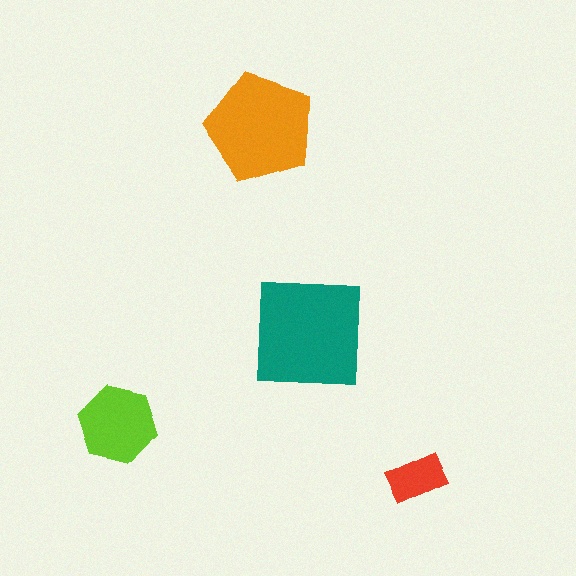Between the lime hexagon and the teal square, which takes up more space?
The teal square.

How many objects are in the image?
There are 4 objects in the image.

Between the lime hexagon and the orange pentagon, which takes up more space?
The orange pentagon.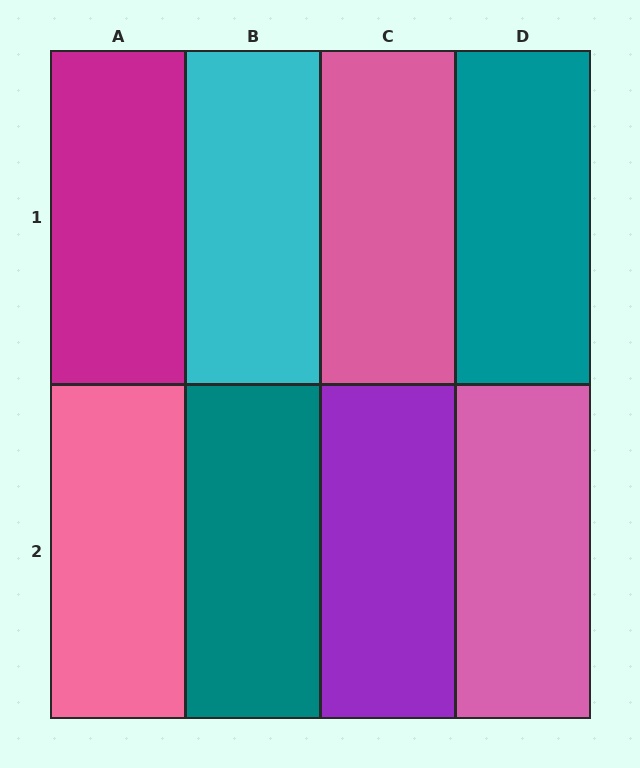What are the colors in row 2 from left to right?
Pink, teal, purple, pink.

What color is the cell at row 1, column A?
Magenta.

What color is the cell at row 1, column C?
Pink.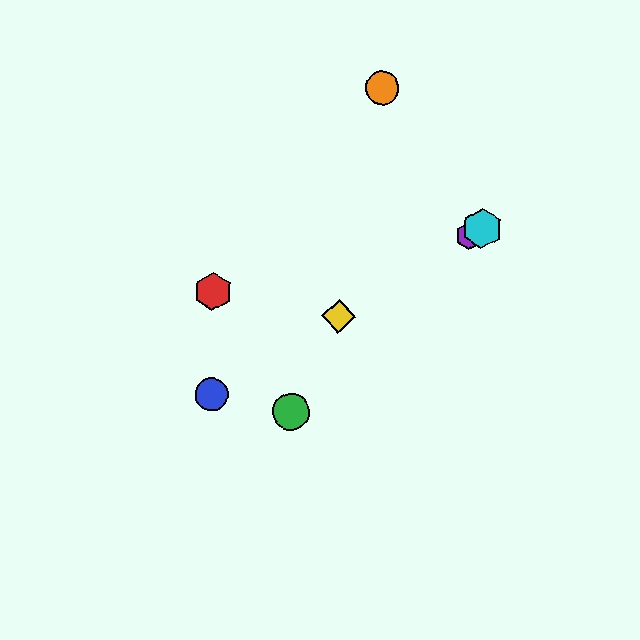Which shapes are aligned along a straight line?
The blue circle, the yellow diamond, the purple hexagon, the cyan hexagon are aligned along a straight line.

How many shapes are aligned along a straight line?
4 shapes (the blue circle, the yellow diamond, the purple hexagon, the cyan hexagon) are aligned along a straight line.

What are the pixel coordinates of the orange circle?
The orange circle is at (382, 88).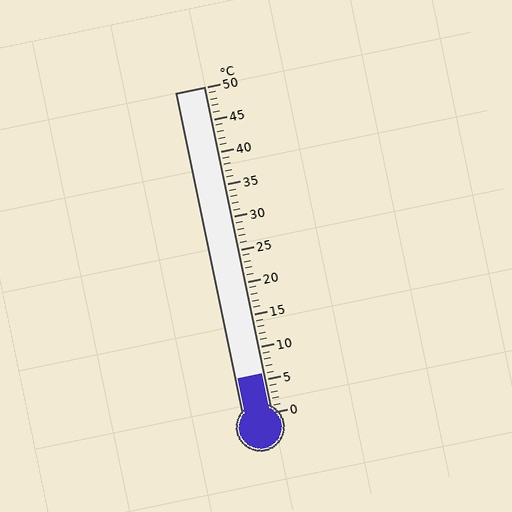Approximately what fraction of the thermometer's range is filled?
The thermometer is filled to approximately 10% of its range.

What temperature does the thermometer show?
The thermometer shows approximately 6°C.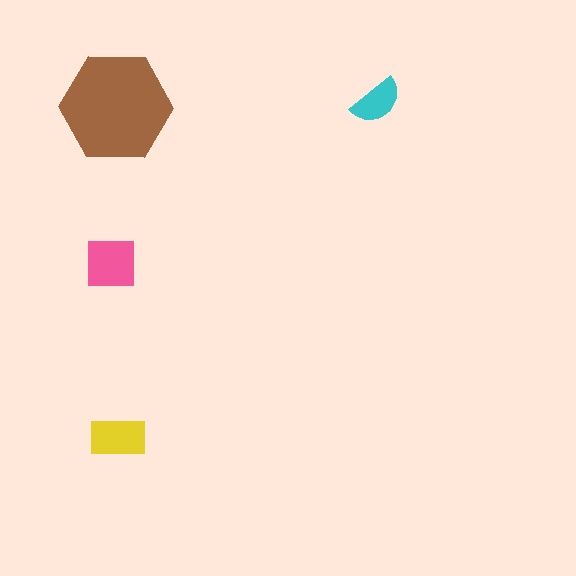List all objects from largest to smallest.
The brown hexagon, the pink square, the yellow rectangle, the cyan semicircle.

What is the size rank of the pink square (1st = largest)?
2nd.